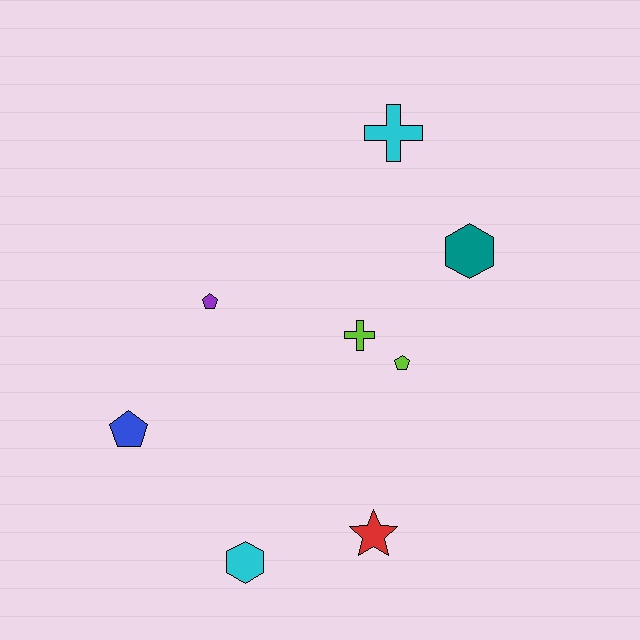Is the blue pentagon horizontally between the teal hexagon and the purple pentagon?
No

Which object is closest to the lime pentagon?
The lime cross is closest to the lime pentagon.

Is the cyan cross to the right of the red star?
Yes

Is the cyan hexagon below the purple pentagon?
Yes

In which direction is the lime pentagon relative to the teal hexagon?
The lime pentagon is below the teal hexagon.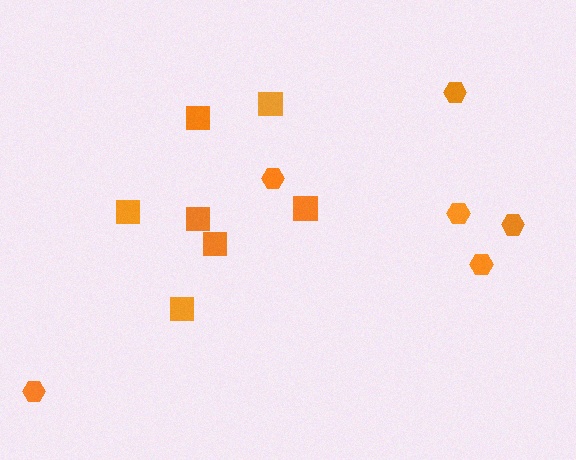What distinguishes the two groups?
There are 2 groups: one group of squares (7) and one group of hexagons (6).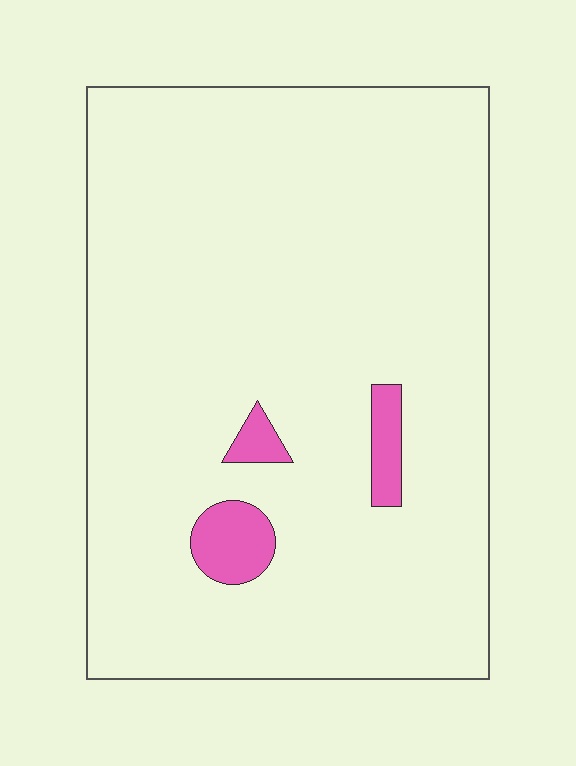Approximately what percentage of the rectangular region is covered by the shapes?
Approximately 5%.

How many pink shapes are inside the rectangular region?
3.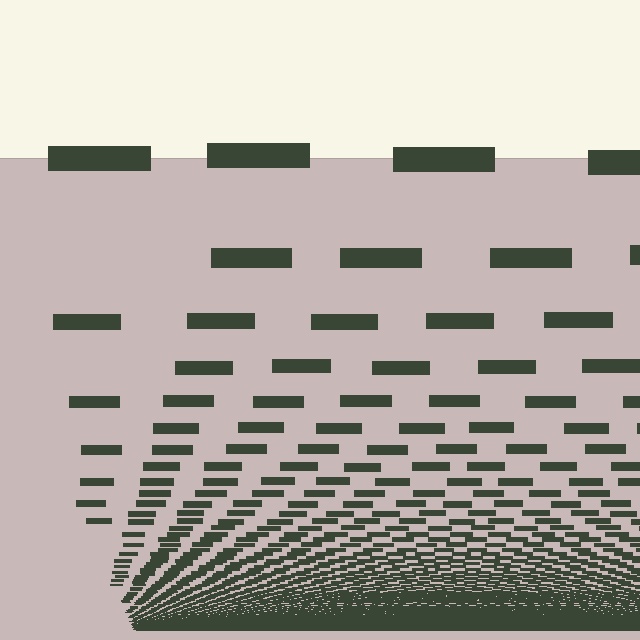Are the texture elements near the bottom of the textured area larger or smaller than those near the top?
Smaller. The gradient is inverted — elements near the bottom are smaller and denser.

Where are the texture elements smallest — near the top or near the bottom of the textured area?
Near the bottom.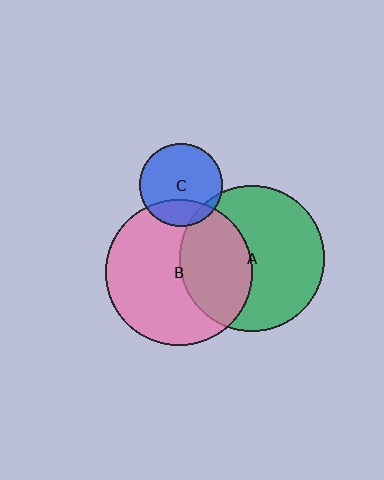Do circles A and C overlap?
Yes.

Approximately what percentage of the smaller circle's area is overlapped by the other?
Approximately 5%.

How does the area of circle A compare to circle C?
Approximately 3.1 times.